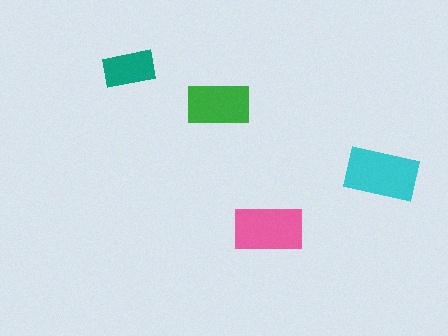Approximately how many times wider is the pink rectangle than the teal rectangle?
About 1.5 times wider.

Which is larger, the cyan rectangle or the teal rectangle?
The cyan one.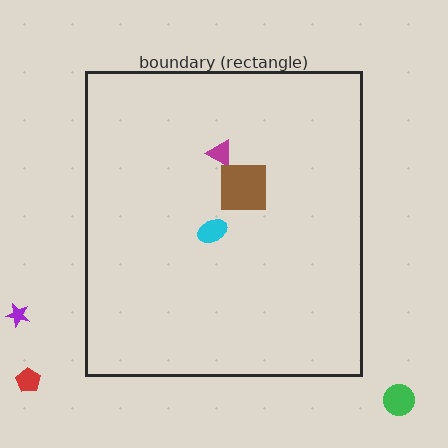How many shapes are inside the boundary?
3 inside, 3 outside.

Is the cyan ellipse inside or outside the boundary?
Inside.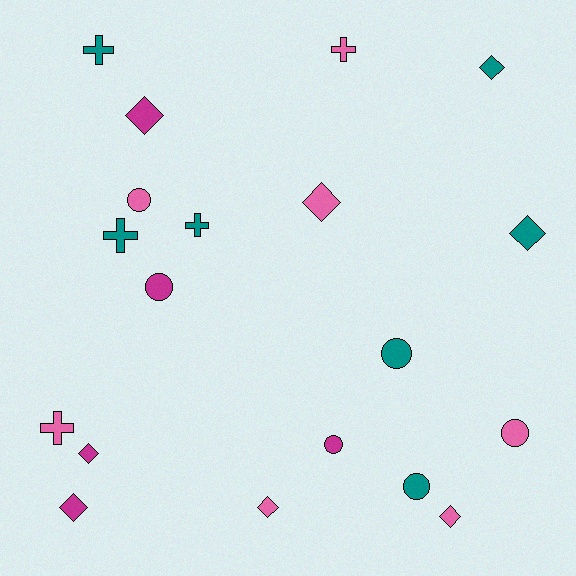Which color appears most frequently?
Teal, with 7 objects.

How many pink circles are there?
There are 2 pink circles.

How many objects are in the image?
There are 19 objects.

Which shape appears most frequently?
Diamond, with 8 objects.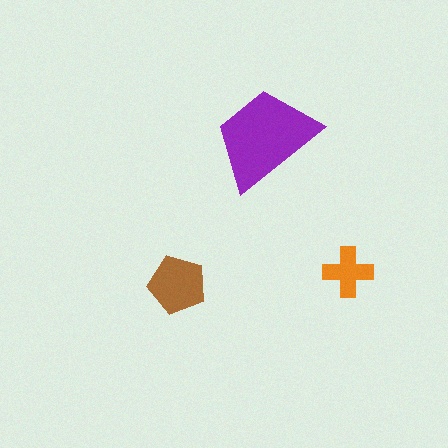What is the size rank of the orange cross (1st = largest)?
3rd.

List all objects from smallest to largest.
The orange cross, the brown pentagon, the purple trapezoid.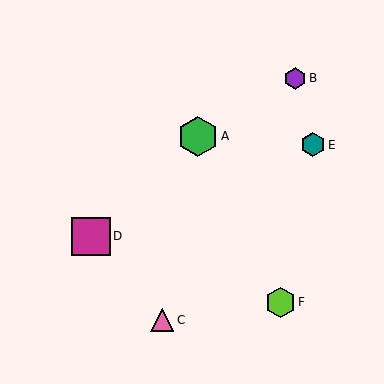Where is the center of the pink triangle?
The center of the pink triangle is at (162, 320).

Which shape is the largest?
The green hexagon (labeled A) is the largest.